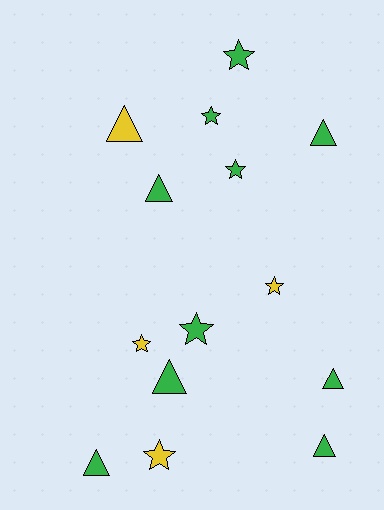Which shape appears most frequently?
Triangle, with 7 objects.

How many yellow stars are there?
There are 3 yellow stars.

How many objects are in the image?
There are 14 objects.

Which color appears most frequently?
Green, with 10 objects.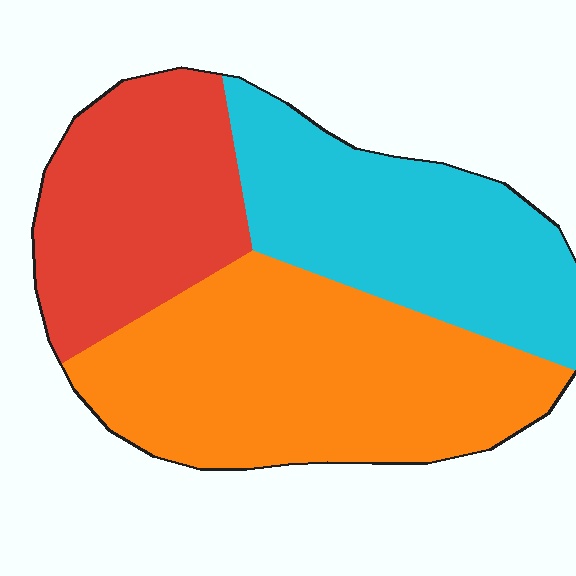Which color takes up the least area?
Red, at roughly 25%.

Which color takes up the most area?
Orange, at roughly 45%.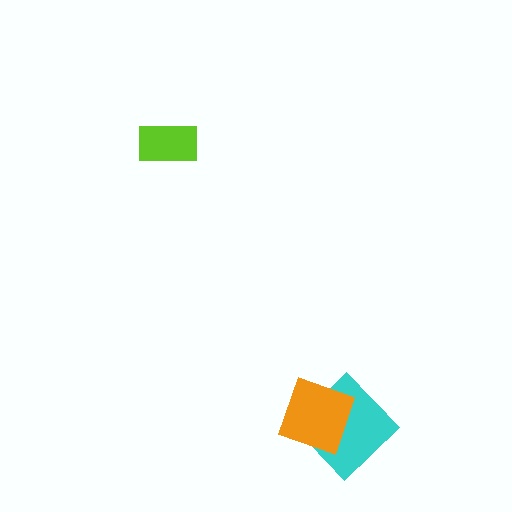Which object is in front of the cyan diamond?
The orange square is in front of the cyan diamond.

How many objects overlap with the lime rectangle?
0 objects overlap with the lime rectangle.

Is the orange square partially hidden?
No, no other shape covers it.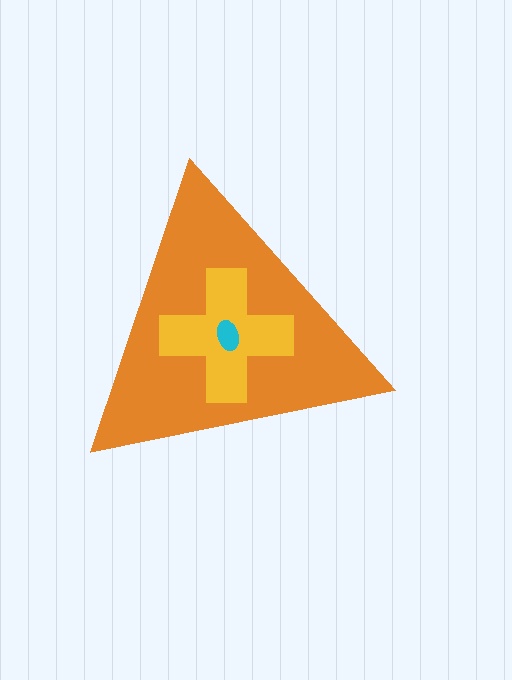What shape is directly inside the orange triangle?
The yellow cross.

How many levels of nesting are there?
3.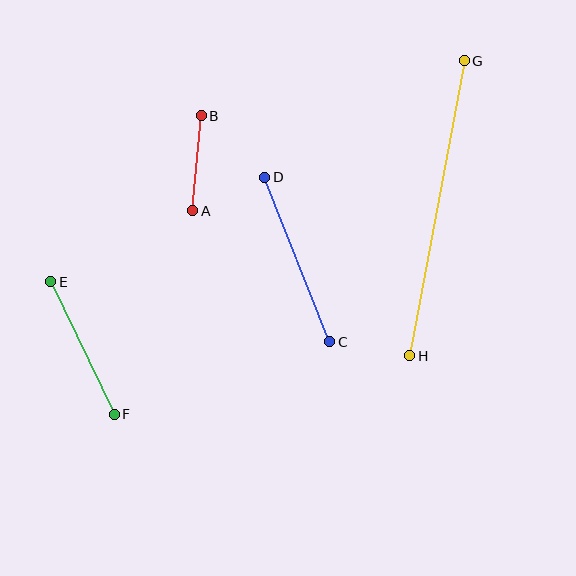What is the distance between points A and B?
The distance is approximately 95 pixels.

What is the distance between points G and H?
The distance is approximately 300 pixels.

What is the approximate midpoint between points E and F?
The midpoint is at approximately (83, 348) pixels.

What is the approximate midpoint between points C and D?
The midpoint is at approximately (297, 259) pixels.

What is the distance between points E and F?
The distance is approximately 147 pixels.